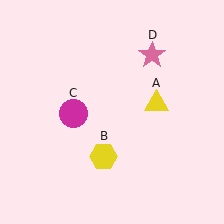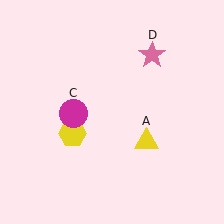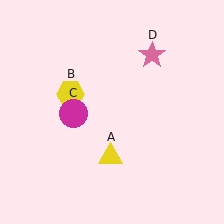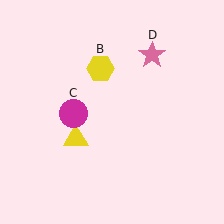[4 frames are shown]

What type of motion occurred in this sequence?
The yellow triangle (object A), yellow hexagon (object B) rotated clockwise around the center of the scene.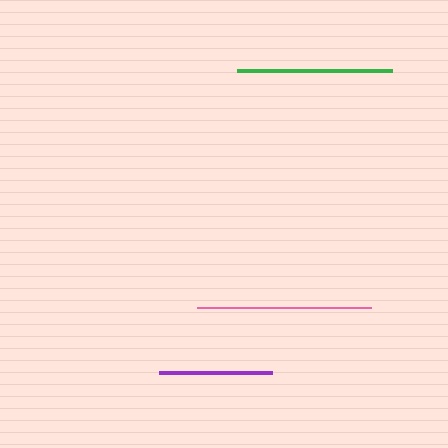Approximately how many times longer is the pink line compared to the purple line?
The pink line is approximately 1.5 times the length of the purple line.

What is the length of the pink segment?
The pink segment is approximately 174 pixels long.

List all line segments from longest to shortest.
From longest to shortest: pink, green, purple.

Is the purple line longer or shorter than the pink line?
The pink line is longer than the purple line.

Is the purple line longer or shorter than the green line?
The green line is longer than the purple line.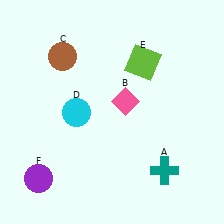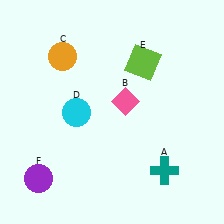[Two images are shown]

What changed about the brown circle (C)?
In Image 1, C is brown. In Image 2, it changed to orange.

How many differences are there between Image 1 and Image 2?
There is 1 difference between the two images.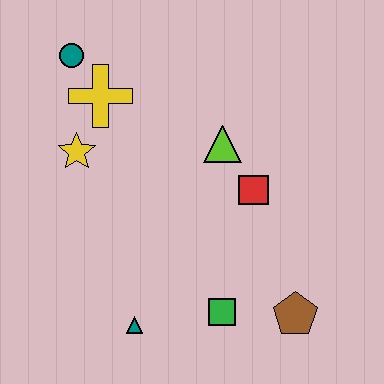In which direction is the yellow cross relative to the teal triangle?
The yellow cross is above the teal triangle.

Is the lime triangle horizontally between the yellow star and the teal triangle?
No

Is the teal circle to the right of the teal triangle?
No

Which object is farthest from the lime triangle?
The teal triangle is farthest from the lime triangle.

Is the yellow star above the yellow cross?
No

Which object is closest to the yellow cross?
The teal circle is closest to the yellow cross.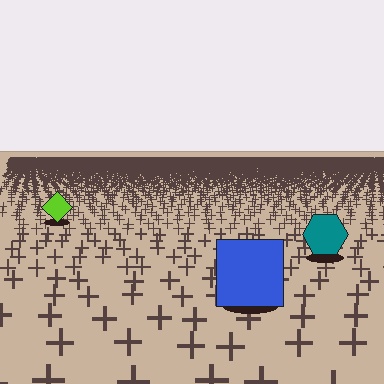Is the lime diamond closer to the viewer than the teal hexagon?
No. The teal hexagon is closer — you can tell from the texture gradient: the ground texture is coarser near it.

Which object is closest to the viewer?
The blue square is closest. The texture marks near it are larger and more spread out.